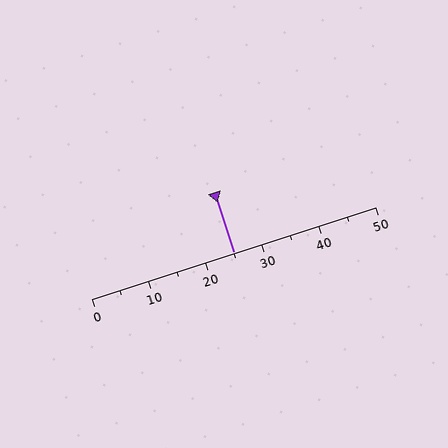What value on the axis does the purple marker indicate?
The marker indicates approximately 25.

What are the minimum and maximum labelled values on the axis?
The axis runs from 0 to 50.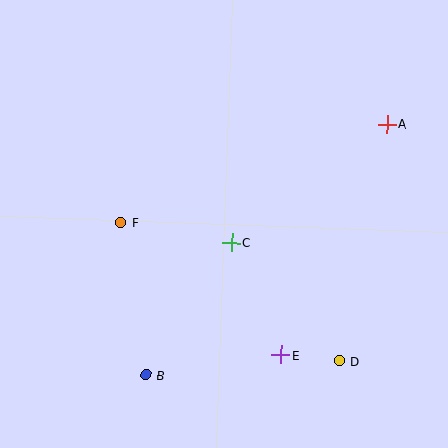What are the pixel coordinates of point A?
Point A is at (387, 124).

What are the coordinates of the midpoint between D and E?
The midpoint between D and E is at (310, 358).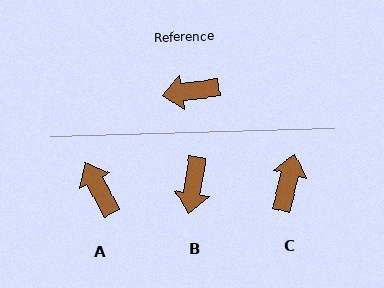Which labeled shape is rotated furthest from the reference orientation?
C, about 113 degrees away.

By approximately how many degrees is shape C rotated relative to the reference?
Approximately 113 degrees clockwise.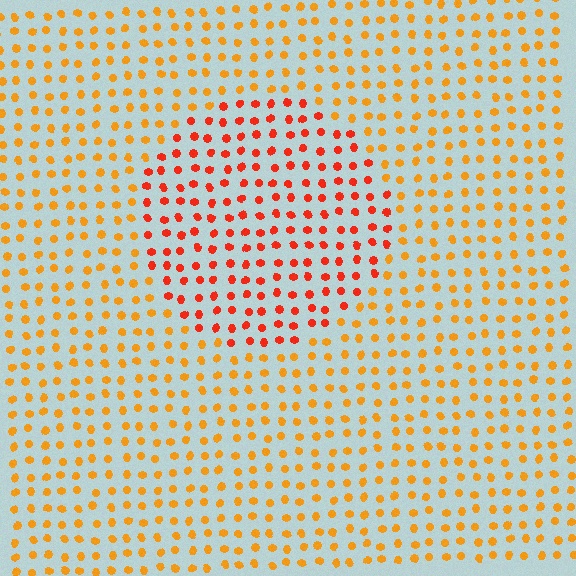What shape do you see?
I see a circle.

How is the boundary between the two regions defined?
The boundary is defined purely by a slight shift in hue (about 31 degrees). Spacing, size, and orientation are identical on both sides.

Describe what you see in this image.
The image is filled with small orange elements in a uniform arrangement. A circle-shaped region is visible where the elements are tinted to a slightly different hue, forming a subtle color boundary.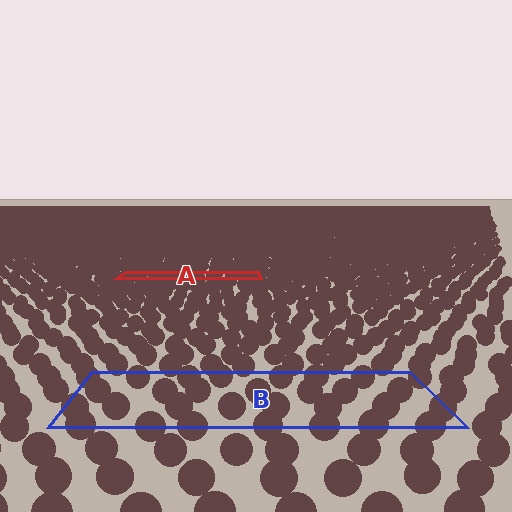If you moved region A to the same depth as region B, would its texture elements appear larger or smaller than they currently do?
They would appear larger. At a closer depth, the same texture elements are projected at a bigger on-screen size.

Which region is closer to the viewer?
Region B is closer. The texture elements there are larger and more spread out.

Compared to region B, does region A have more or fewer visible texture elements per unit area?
Region A has more texture elements per unit area — they are packed more densely because it is farther away.